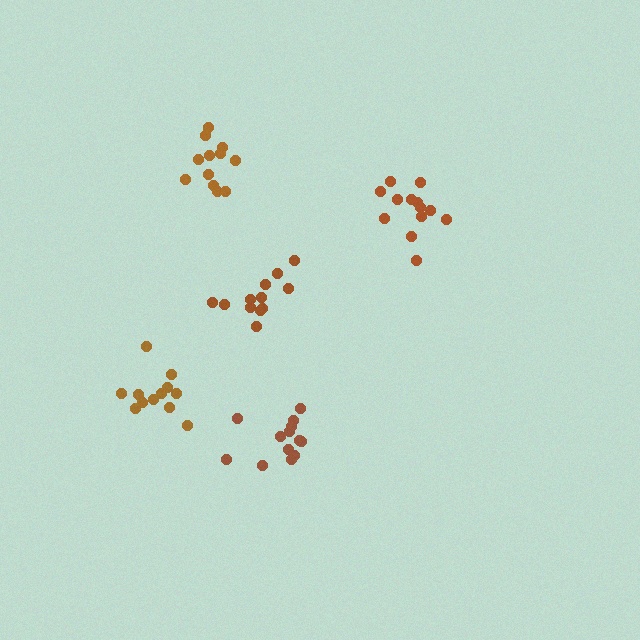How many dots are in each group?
Group 1: 12 dots, Group 2: 12 dots, Group 3: 14 dots, Group 4: 13 dots, Group 5: 12 dots (63 total).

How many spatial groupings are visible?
There are 5 spatial groupings.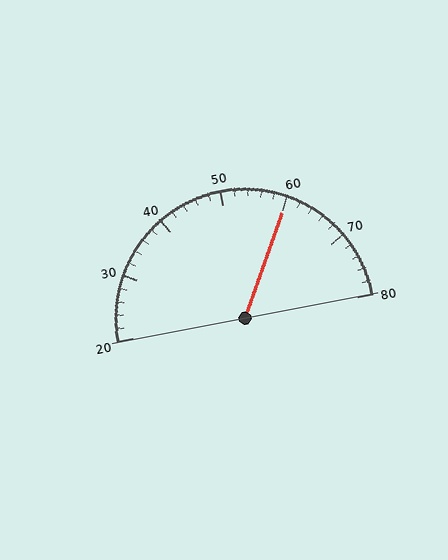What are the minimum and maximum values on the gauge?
The gauge ranges from 20 to 80.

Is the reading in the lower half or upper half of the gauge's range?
The reading is in the upper half of the range (20 to 80).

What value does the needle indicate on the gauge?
The needle indicates approximately 60.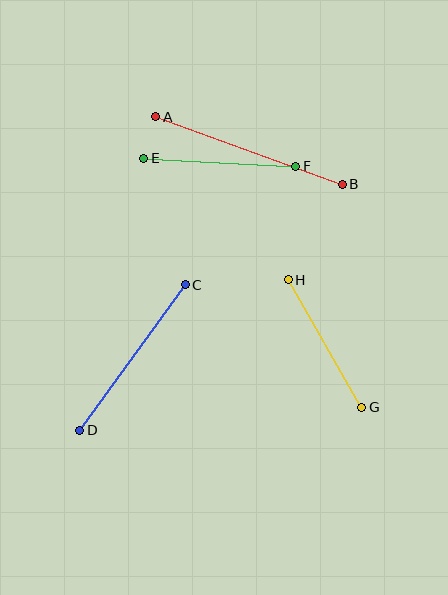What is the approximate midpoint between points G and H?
The midpoint is at approximately (325, 343) pixels.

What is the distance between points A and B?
The distance is approximately 198 pixels.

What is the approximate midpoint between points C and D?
The midpoint is at approximately (132, 358) pixels.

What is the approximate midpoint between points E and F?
The midpoint is at approximately (220, 162) pixels.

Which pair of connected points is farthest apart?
Points A and B are farthest apart.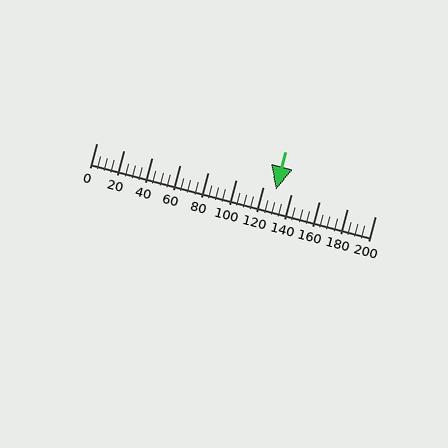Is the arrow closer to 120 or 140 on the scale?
The arrow is closer to 120.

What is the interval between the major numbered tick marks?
The major tick marks are spaced 20 units apart.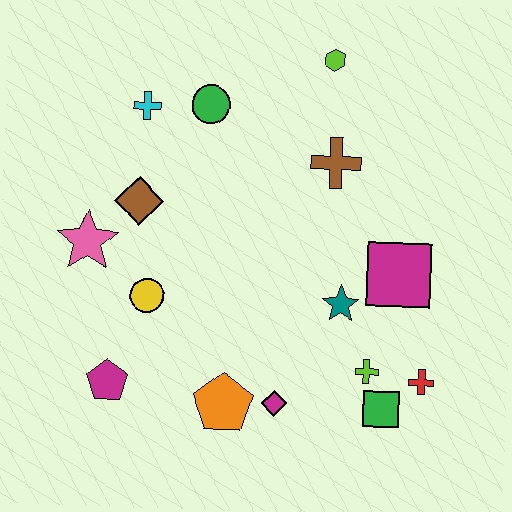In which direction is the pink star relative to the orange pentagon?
The pink star is above the orange pentagon.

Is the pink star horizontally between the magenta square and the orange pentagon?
No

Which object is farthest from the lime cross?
The cyan cross is farthest from the lime cross.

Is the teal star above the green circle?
No